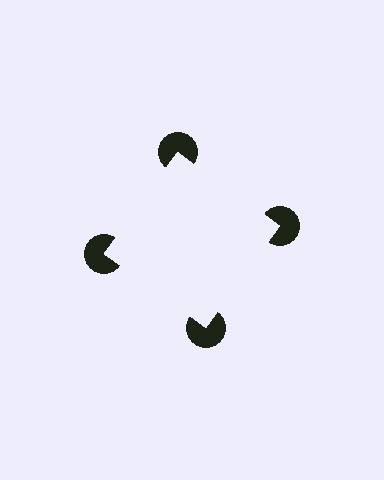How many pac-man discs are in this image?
There are 4 — one at each vertex of the illusory square.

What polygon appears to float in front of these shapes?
An illusory square — its edges are inferred from the aligned wedge cuts in the pac-man discs, not physically drawn.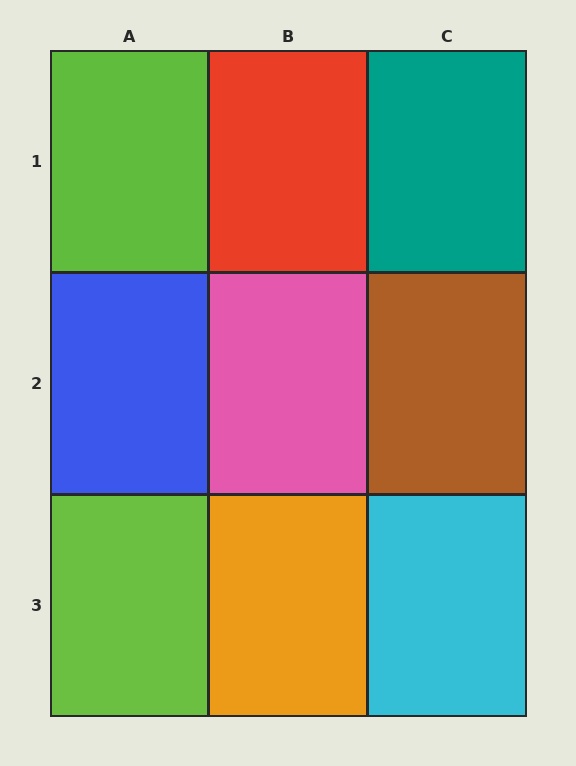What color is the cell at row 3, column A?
Lime.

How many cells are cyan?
1 cell is cyan.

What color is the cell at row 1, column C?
Teal.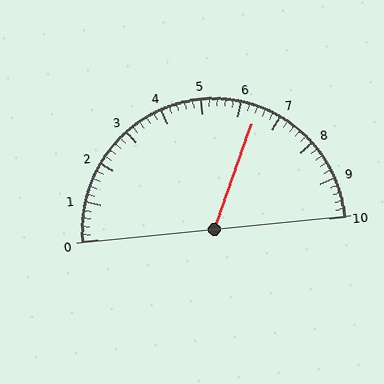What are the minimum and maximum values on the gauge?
The gauge ranges from 0 to 10.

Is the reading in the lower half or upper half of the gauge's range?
The reading is in the upper half of the range (0 to 10).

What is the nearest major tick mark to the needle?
The nearest major tick mark is 6.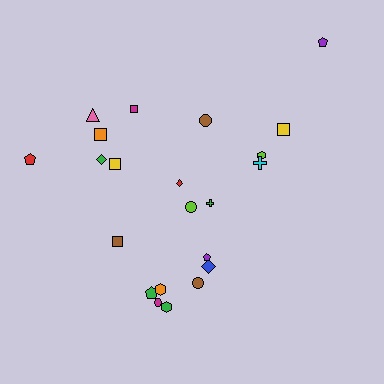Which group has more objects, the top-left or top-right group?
The top-left group.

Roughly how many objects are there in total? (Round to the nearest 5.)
Roughly 20 objects in total.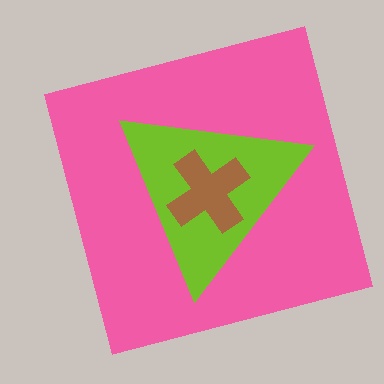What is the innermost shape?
The brown cross.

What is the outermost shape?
The pink square.